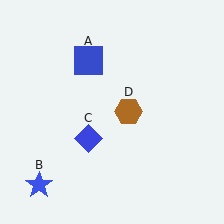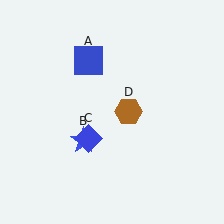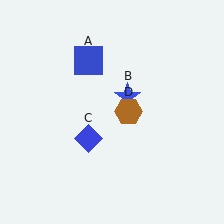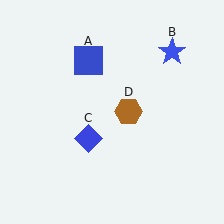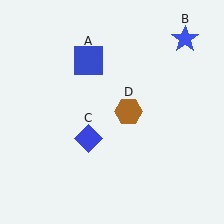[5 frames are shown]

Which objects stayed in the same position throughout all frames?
Blue square (object A) and blue diamond (object C) and brown hexagon (object D) remained stationary.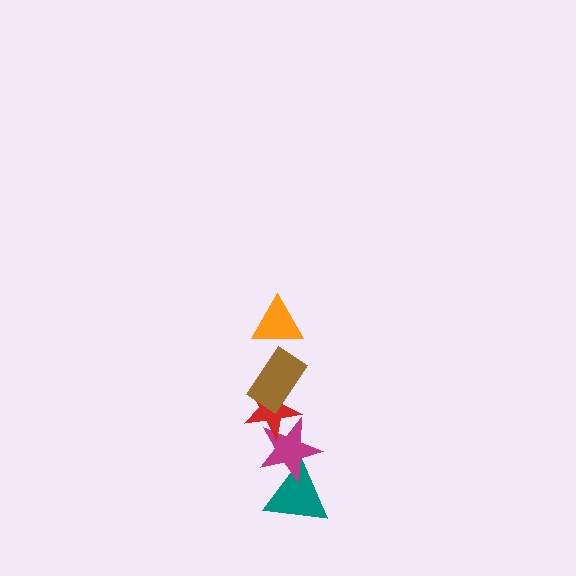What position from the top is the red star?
The red star is 3rd from the top.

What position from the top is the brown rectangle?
The brown rectangle is 2nd from the top.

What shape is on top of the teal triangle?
The magenta star is on top of the teal triangle.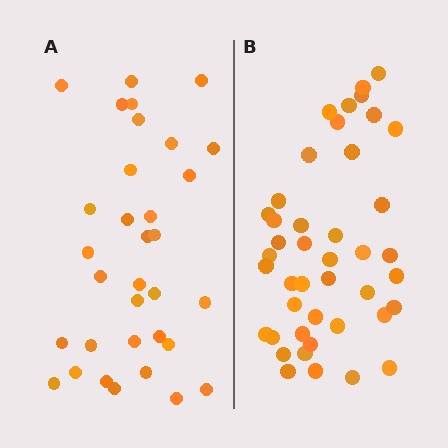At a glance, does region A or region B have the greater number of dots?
Region B (the right region) has more dots.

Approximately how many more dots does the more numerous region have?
Region B has roughly 10 or so more dots than region A.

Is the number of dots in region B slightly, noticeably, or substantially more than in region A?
Region B has noticeably more, but not dramatically so. The ratio is roughly 1.3 to 1.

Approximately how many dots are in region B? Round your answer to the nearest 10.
About 40 dots. (The exact count is 43, which rounds to 40.)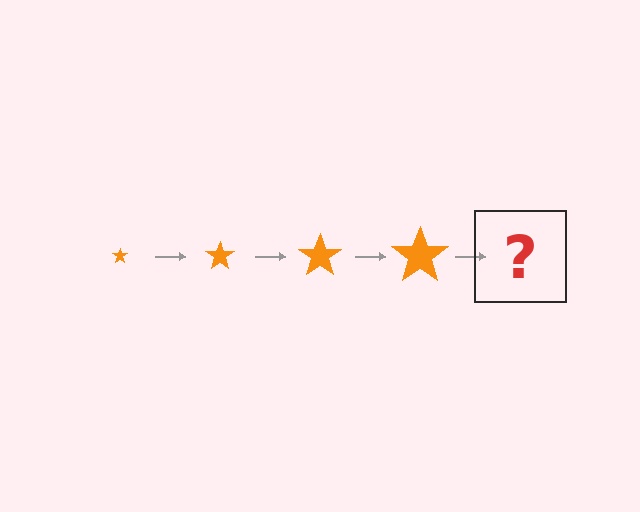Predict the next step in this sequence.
The next step is an orange star, larger than the previous one.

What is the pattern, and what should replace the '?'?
The pattern is that the star gets progressively larger each step. The '?' should be an orange star, larger than the previous one.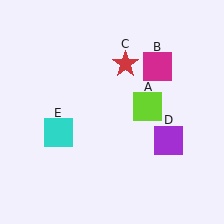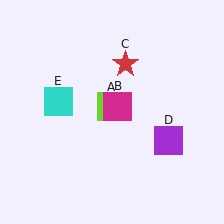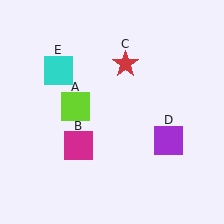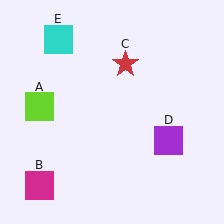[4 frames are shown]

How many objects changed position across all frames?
3 objects changed position: lime square (object A), magenta square (object B), cyan square (object E).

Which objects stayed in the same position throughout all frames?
Red star (object C) and purple square (object D) remained stationary.